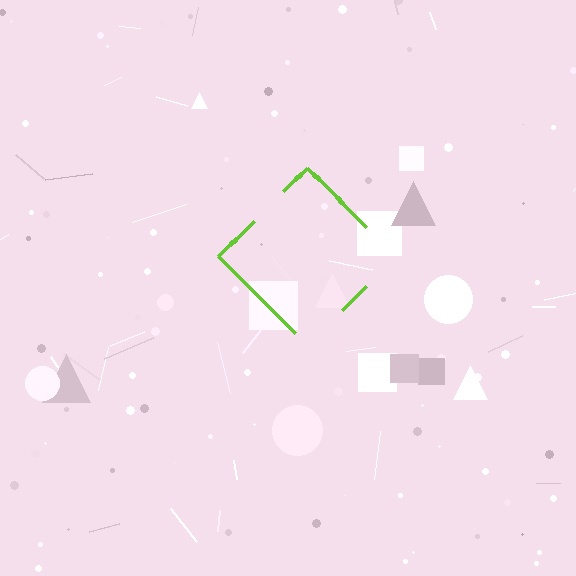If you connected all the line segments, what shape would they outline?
They would outline a diamond.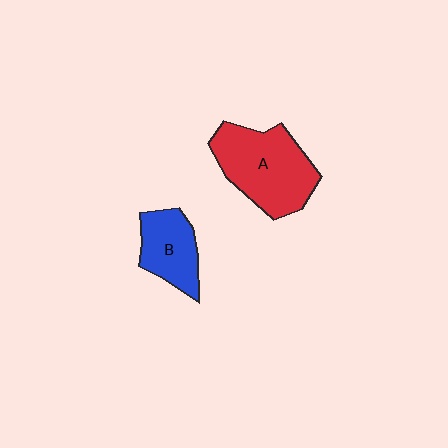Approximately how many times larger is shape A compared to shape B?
Approximately 1.7 times.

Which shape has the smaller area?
Shape B (blue).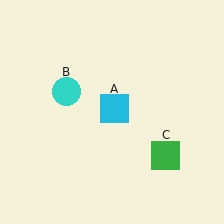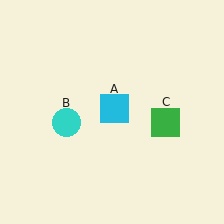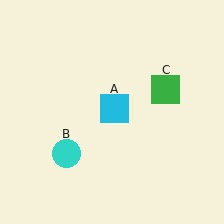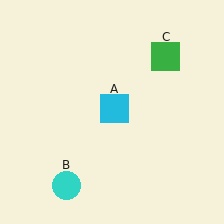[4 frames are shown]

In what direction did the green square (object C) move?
The green square (object C) moved up.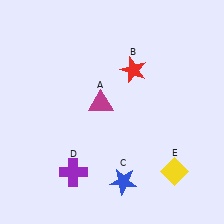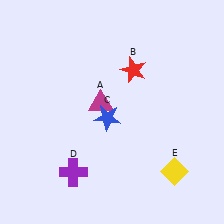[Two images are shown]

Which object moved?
The blue star (C) moved up.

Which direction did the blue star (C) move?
The blue star (C) moved up.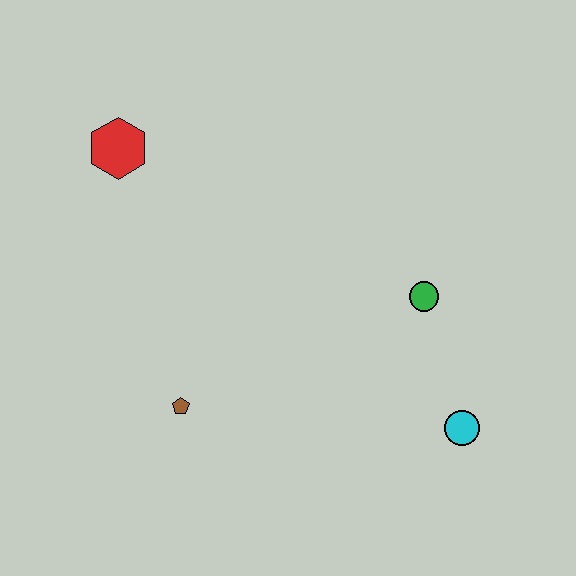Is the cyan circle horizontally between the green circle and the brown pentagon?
No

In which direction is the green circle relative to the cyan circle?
The green circle is above the cyan circle.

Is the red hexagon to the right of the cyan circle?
No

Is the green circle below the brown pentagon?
No